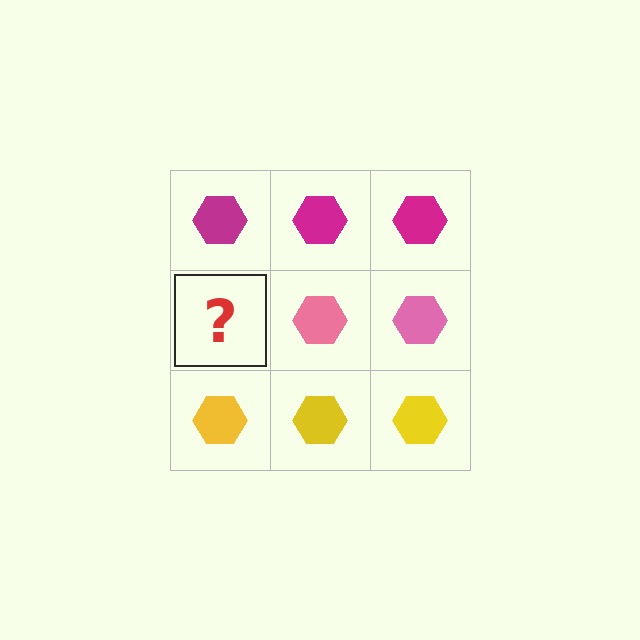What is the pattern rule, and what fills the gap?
The rule is that each row has a consistent color. The gap should be filled with a pink hexagon.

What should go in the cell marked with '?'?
The missing cell should contain a pink hexagon.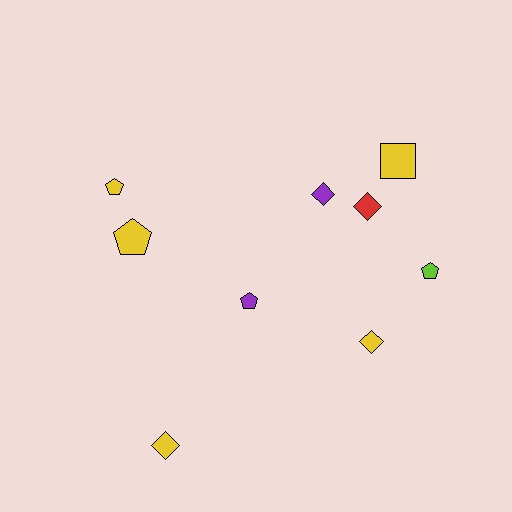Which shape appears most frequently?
Pentagon, with 4 objects.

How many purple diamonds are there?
There is 1 purple diamond.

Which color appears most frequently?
Yellow, with 5 objects.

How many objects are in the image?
There are 9 objects.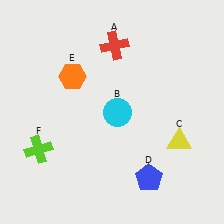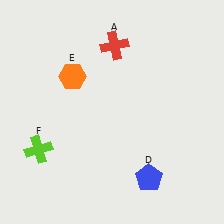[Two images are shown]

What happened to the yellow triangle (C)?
The yellow triangle (C) was removed in Image 2. It was in the bottom-right area of Image 1.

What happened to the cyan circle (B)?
The cyan circle (B) was removed in Image 2. It was in the bottom-right area of Image 1.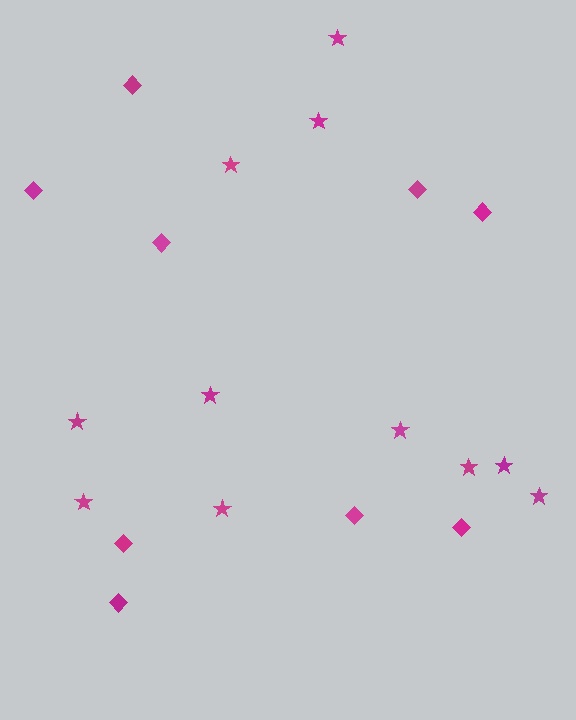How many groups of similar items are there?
There are 2 groups: one group of stars (11) and one group of diamonds (9).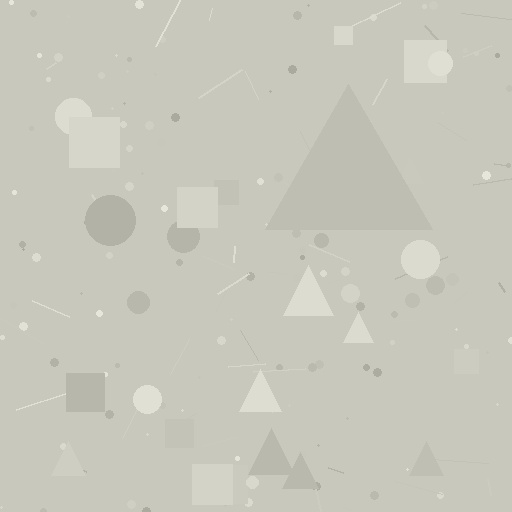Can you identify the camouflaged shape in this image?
The camouflaged shape is a triangle.